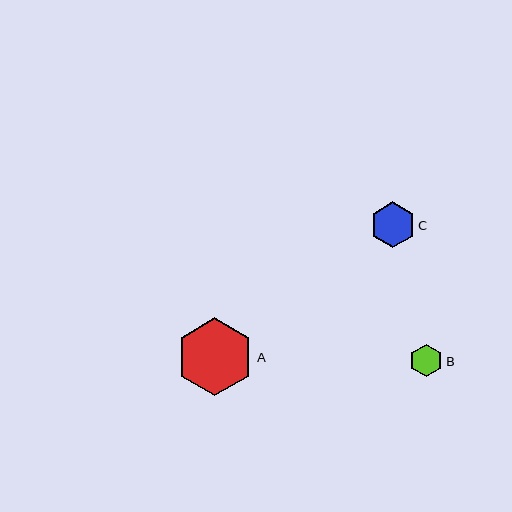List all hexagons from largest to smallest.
From largest to smallest: A, C, B.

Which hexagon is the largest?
Hexagon A is the largest with a size of approximately 78 pixels.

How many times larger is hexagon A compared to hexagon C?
Hexagon A is approximately 1.7 times the size of hexagon C.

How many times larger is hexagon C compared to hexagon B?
Hexagon C is approximately 1.4 times the size of hexagon B.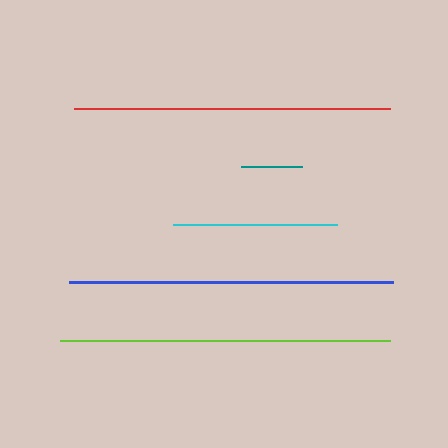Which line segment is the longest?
The lime line is the longest at approximately 330 pixels.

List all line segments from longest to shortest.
From longest to shortest: lime, blue, red, cyan, teal.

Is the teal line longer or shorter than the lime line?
The lime line is longer than the teal line.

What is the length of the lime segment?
The lime segment is approximately 330 pixels long.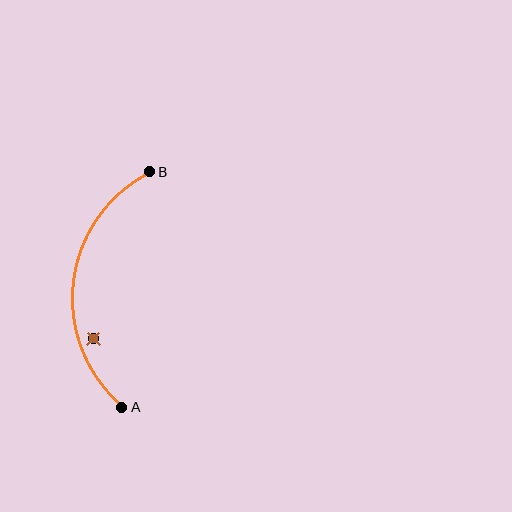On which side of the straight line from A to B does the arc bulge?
The arc bulges to the left of the straight line connecting A and B.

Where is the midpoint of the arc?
The arc midpoint is the point on the curve farthest from the straight line joining A and B. It sits to the left of that line.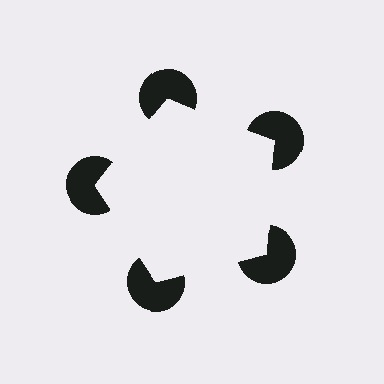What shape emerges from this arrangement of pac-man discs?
An illusory pentagon — its edges are inferred from the aligned wedge cuts in the pac-man discs, not physically drawn.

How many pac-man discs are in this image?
There are 5 — one at each vertex of the illusory pentagon.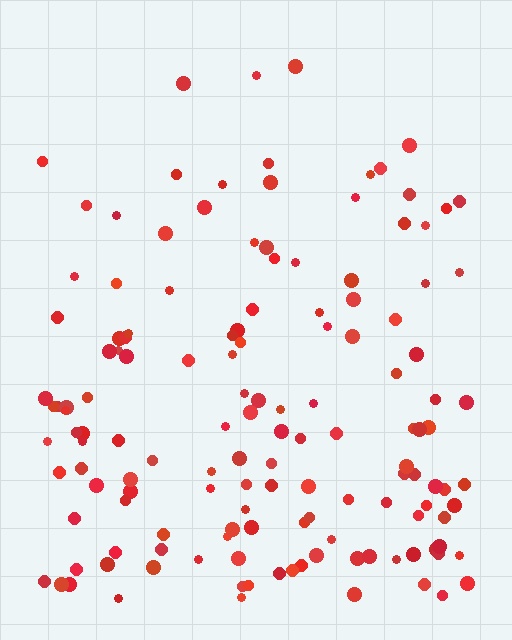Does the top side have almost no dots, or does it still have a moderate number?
Still a moderate number, just noticeably fewer than the bottom.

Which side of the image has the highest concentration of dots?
The bottom.